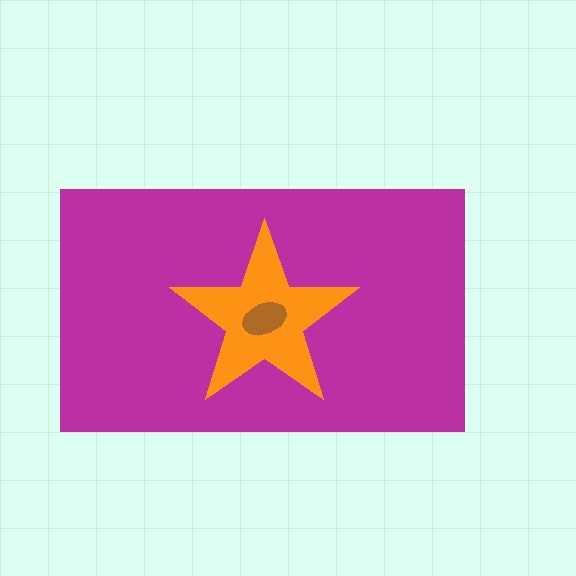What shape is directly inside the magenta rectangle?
The orange star.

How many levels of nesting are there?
3.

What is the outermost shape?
The magenta rectangle.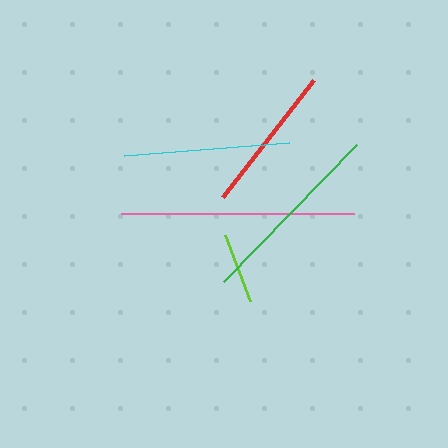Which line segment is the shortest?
The lime line is the shortest at approximately 70 pixels.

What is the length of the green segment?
The green segment is approximately 191 pixels long.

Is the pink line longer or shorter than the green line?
The pink line is longer than the green line.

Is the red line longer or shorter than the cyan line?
The cyan line is longer than the red line.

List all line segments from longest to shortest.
From longest to shortest: pink, green, cyan, red, lime.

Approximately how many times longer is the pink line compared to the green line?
The pink line is approximately 1.2 times the length of the green line.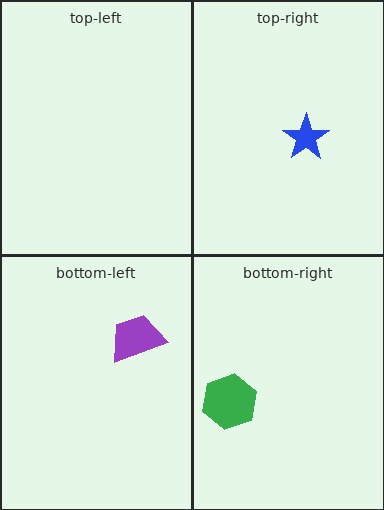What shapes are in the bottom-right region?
The green hexagon.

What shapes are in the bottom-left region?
The purple trapezoid.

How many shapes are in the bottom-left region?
1.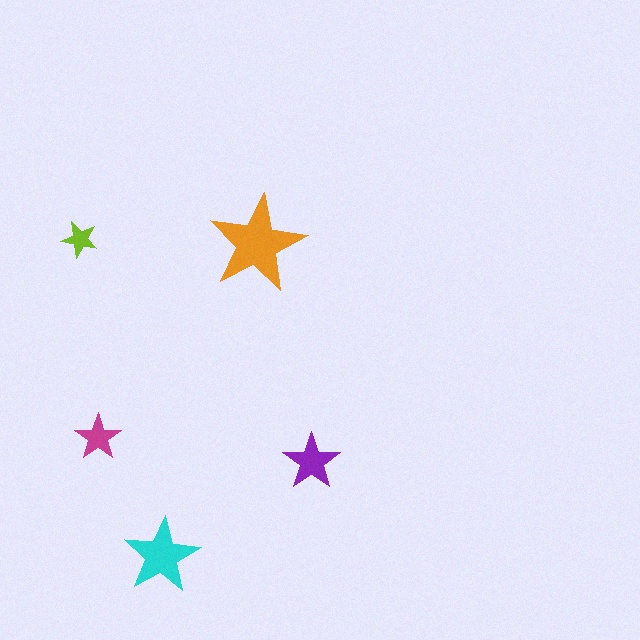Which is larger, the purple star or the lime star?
The purple one.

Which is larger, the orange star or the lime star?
The orange one.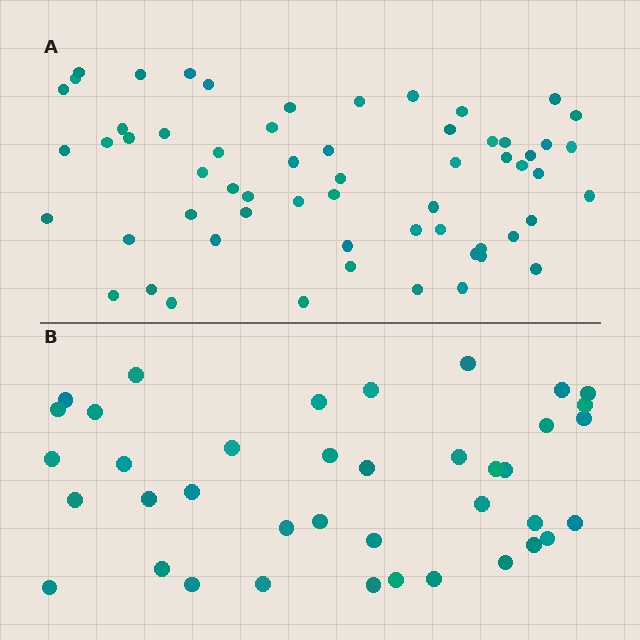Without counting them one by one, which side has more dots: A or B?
Region A (the top region) has more dots.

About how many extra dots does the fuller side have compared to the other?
Region A has approximately 20 more dots than region B.